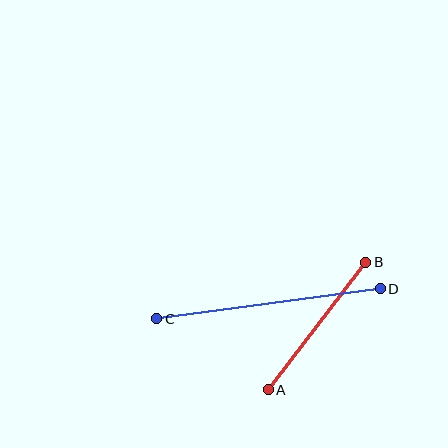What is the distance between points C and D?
The distance is approximately 225 pixels.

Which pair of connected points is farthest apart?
Points C and D are farthest apart.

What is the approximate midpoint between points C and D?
The midpoint is at approximately (269, 304) pixels.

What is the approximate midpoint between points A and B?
The midpoint is at approximately (317, 326) pixels.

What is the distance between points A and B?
The distance is approximately 160 pixels.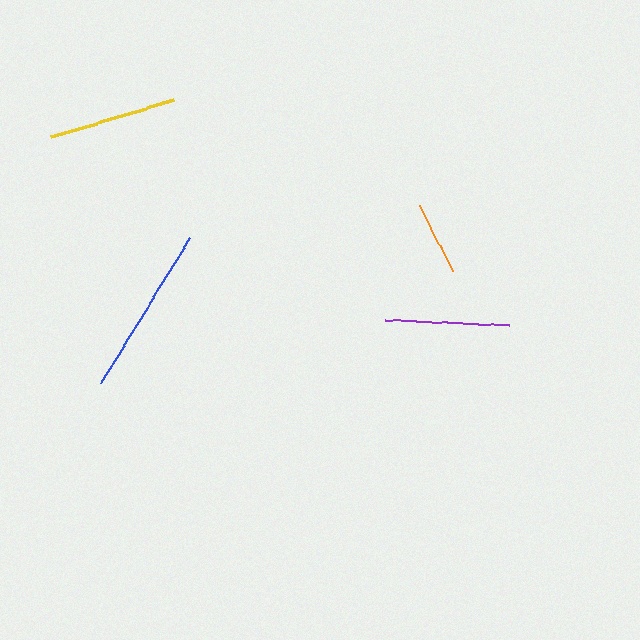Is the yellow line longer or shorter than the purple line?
The yellow line is longer than the purple line.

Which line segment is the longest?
The blue line is the longest at approximately 171 pixels.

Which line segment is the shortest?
The orange line is the shortest at approximately 74 pixels.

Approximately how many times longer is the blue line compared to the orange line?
The blue line is approximately 2.3 times the length of the orange line.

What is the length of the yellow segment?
The yellow segment is approximately 129 pixels long.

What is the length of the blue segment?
The blue segment is approximately 171 pixels long.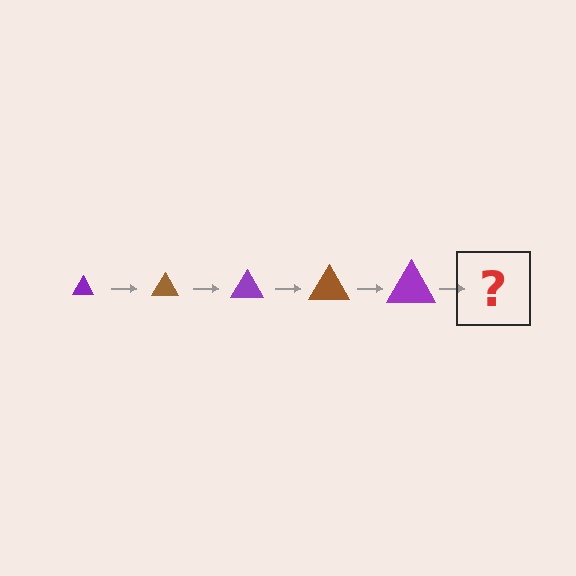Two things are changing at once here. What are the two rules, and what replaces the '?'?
The two rules are that the triangle grows larger each step and the color cycles through purple and brown. The '?' should be a brown triangle, larger than the previous one.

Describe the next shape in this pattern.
It should be a brown triangle, larger than the previous one.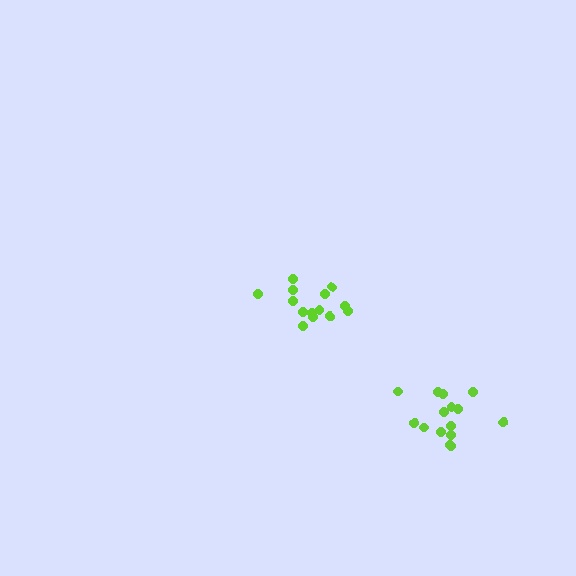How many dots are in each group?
Group 1: 14 dots, Group 2: 15 dots (29 total).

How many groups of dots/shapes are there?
There are 2 groups.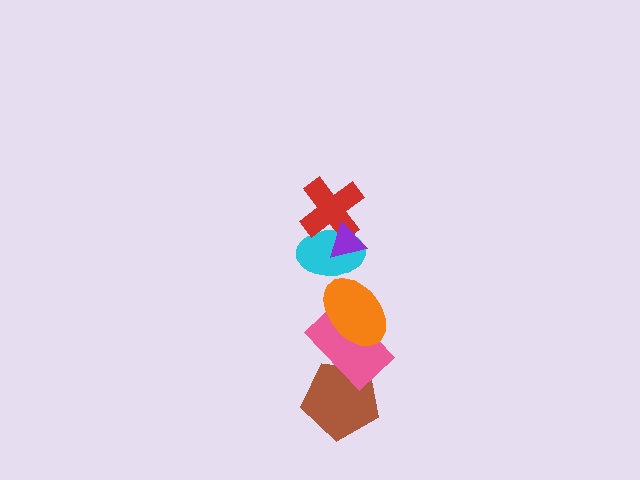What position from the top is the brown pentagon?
The brown pentagon is 6th from the top.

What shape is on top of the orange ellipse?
The cyan ellipse is on top of the orange ellipse.